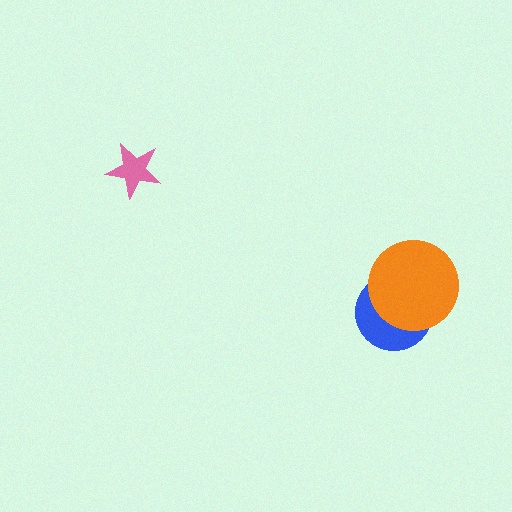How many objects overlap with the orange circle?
1 object overlaps with the orange circle.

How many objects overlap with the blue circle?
1 object overlaps with the blue circle.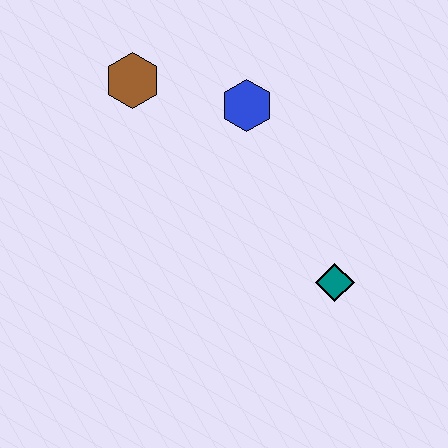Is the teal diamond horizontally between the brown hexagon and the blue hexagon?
No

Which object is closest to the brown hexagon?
The blue hexagon is closest to the brown hexagon.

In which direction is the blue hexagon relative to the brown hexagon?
The blue hexagon is to the right of the brown hexagon.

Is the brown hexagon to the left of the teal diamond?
Yes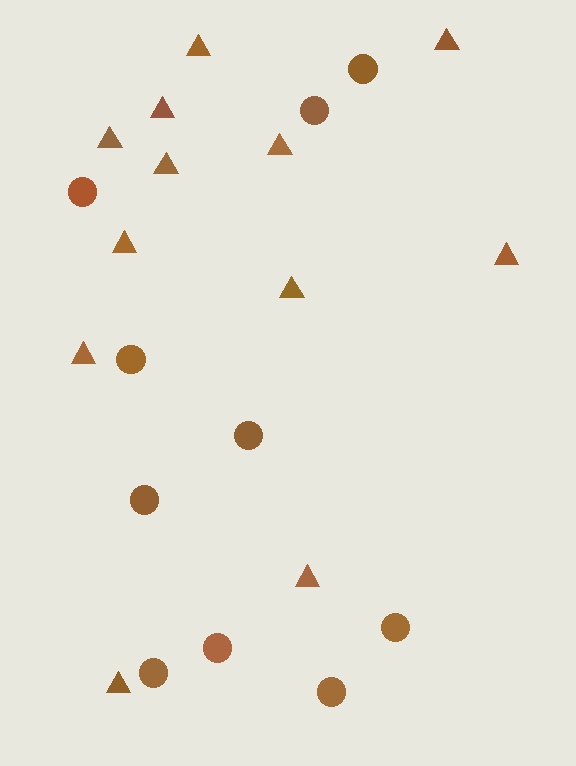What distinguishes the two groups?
There are 2 groups: one group of triangles (12) and one group of circles (10).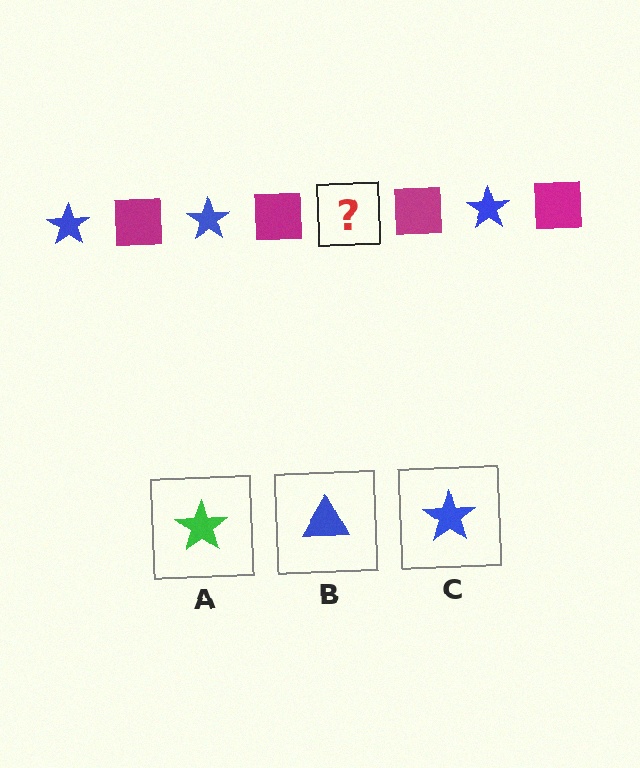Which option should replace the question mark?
Option C.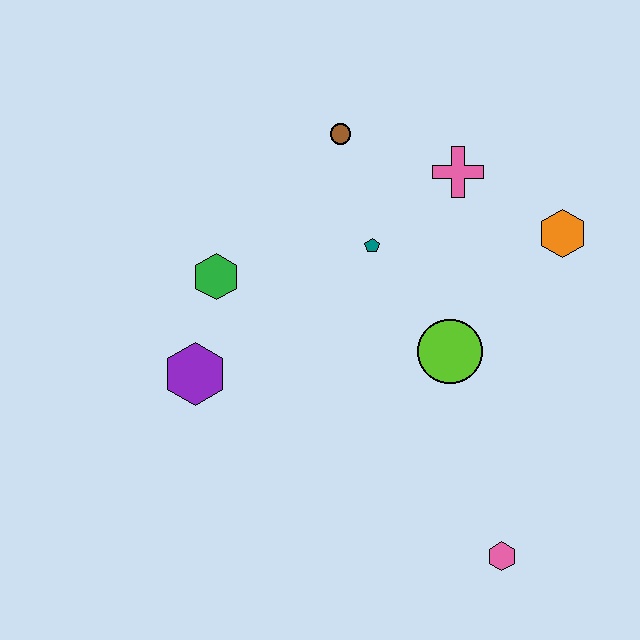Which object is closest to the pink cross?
The teal pentagon is closest to the pink cross.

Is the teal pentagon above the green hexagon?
Yes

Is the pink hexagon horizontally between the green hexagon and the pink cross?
No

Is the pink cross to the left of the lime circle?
No